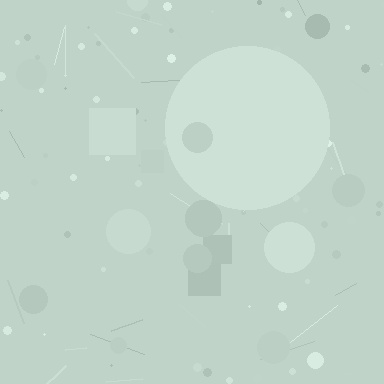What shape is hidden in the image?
A circle is hidden in the image.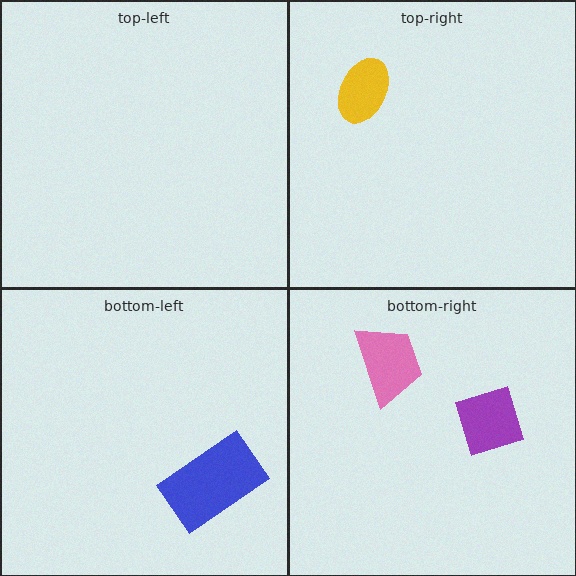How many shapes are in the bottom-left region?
1.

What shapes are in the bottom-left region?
The blue rectangle.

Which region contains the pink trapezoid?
The bottom-right region.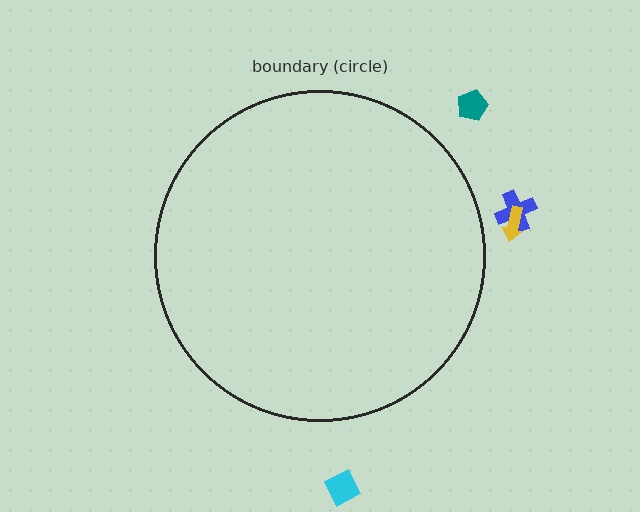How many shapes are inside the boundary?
0 inside, 4 outside.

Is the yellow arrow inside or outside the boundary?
Outside.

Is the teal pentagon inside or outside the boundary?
Outside.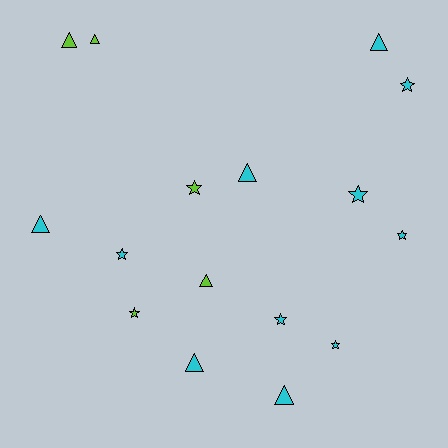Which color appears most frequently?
Cyan, with 11 objects.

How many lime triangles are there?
There are 3 lime triangles.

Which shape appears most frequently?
Star, with 8 objects.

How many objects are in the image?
There are 16 objects.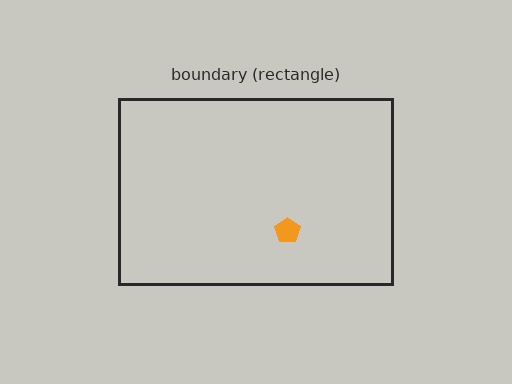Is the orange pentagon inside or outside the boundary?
Inside.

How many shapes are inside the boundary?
1 inside, 0 outside.